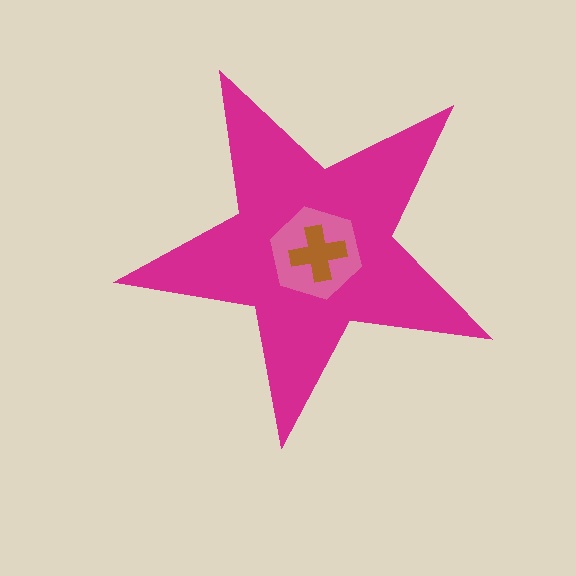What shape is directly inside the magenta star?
The pink hexagon.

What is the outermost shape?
The magenta star.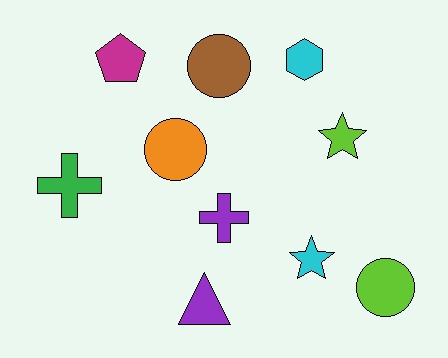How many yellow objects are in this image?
There are no yellow objects.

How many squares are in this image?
There are no squares.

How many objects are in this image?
There are 10 objects.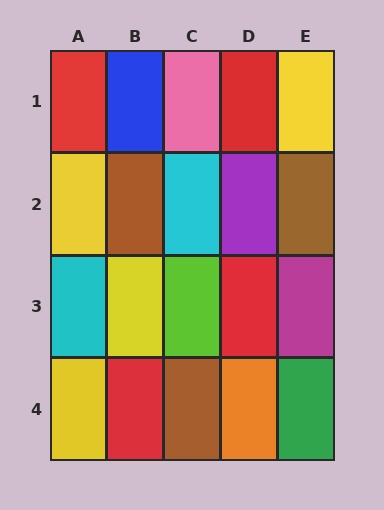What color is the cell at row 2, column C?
Cyan.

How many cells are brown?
3 cells are brown.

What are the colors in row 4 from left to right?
Yellow, red, brown, orange, green.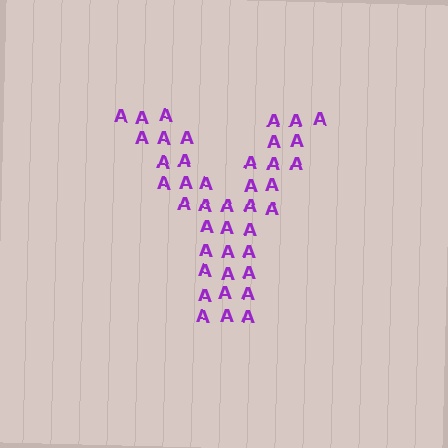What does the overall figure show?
The overall figure shows the letter Y.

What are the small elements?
The small elements are letter A's.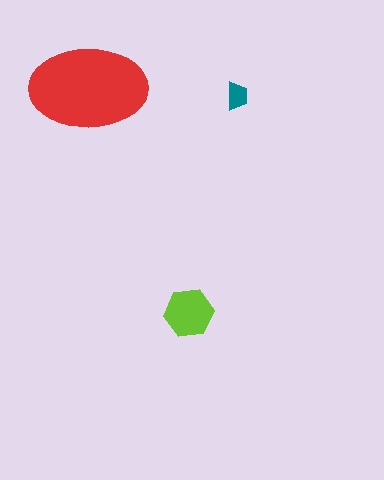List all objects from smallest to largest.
The teal trapezoid, the lime hexagon, the red ellipse.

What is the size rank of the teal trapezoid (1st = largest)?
3rd.